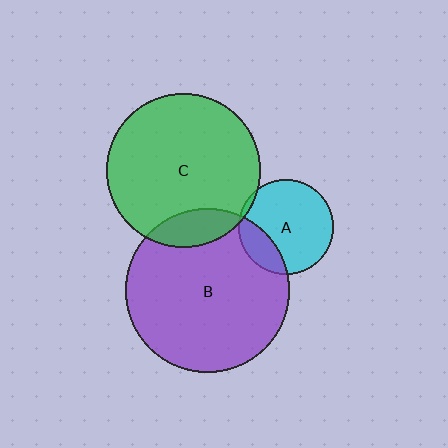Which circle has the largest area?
Circle B (purple).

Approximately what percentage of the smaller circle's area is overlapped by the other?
Approximately 5%.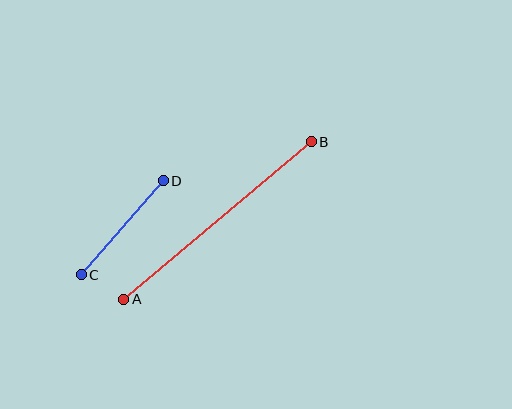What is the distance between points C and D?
The distance is approximately 125 pixels.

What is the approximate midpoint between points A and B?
The midpoint is at approximately (217, 221) pixels.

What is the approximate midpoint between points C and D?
The midpoint is at approximately (122, 228) pixels.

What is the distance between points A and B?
The distance is approximately 245 pixels.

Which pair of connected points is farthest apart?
Points A and B are farthest apart.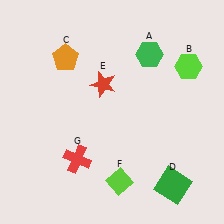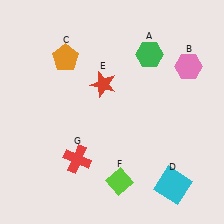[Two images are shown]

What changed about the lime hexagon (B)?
In Image 1, B is lime. In Image 2, it changed to pink.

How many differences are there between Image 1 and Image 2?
There are 2 differences between the two images.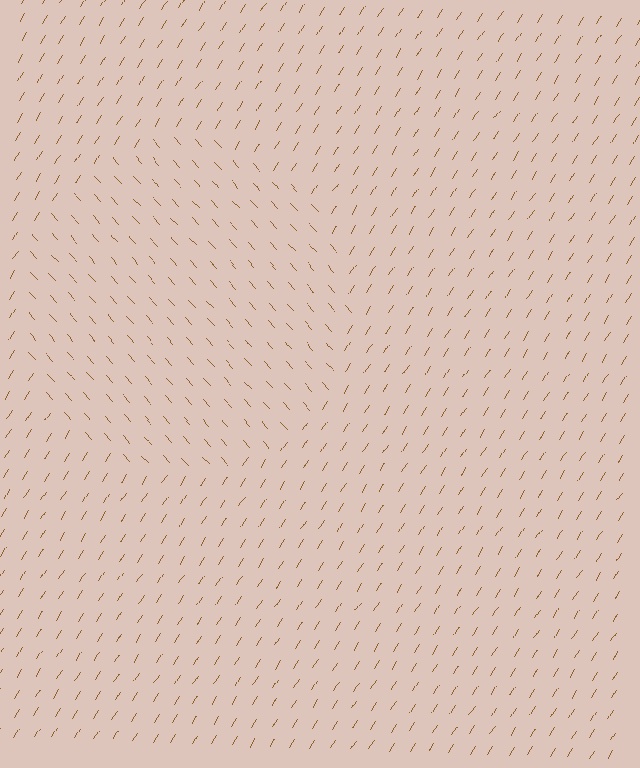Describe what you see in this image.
The image is filled with small brown line segments. A circle region in the image has lines oriented differently from the surrounding lines, creating a visible texture boundary.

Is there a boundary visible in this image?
Yes, there is a texture boundary formed by a change in line orientation.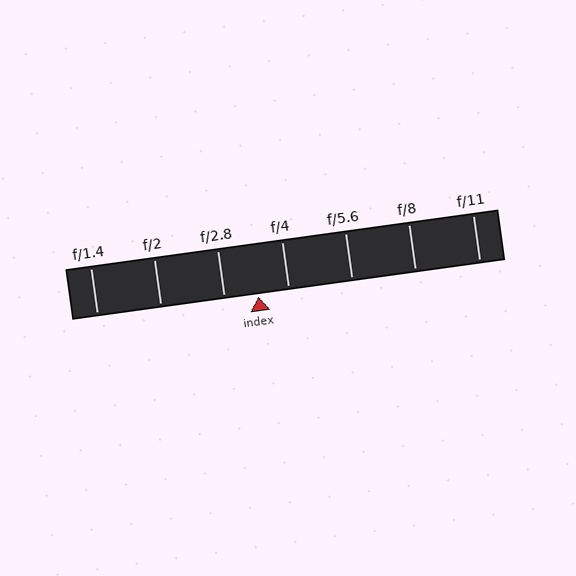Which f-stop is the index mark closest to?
The index mark is closest to f/4.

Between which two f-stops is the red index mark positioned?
The index mark is between f/2.8 and f/4.